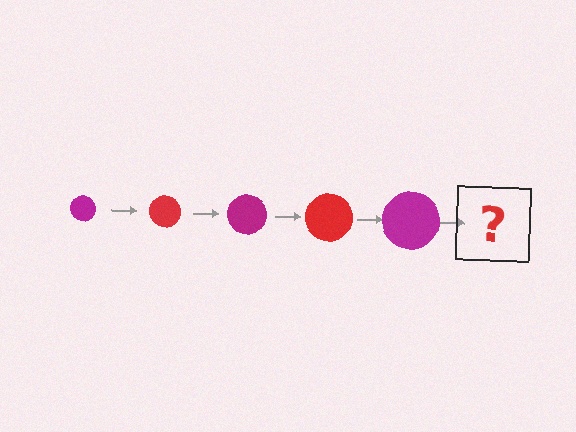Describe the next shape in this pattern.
It should be a red circle, larger than the previous one.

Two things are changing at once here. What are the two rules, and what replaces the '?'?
The two rules are that the circle grows larger each step and the color cycles through magenta and red. The '?' should be a red circle, larger than the previous one.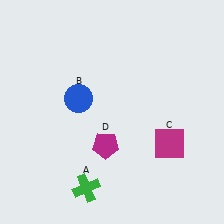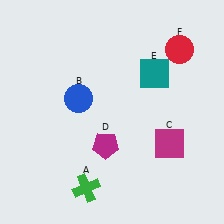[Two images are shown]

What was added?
A teal square (E), a red circle (F) were added in Image 2.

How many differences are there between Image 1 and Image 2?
There are 2 differences between the two images.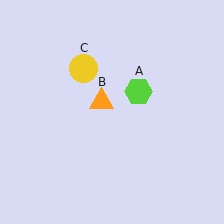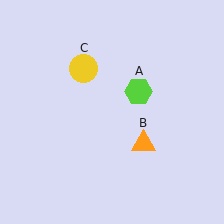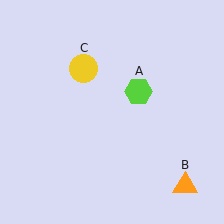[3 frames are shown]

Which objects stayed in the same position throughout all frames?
Lime hexagon (object A) and yellow circle (object C) remained stationary.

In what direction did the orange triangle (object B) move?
The orange triangle (object B) moved down and to the right.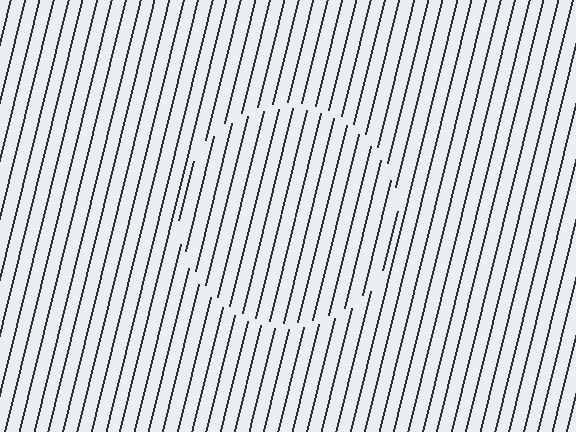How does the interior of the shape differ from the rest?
The interior of the shape contains the same grating, shifted by half a period — the contour is defined by the phase discontinuity where line-ends from the inner and outer gratings abut.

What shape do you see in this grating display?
An illusory circle. The interior of the shape contains the same grating, shifted by half a period — the contour is defined by the phase discontinuity where line-ends from the inner and outer gratings abut.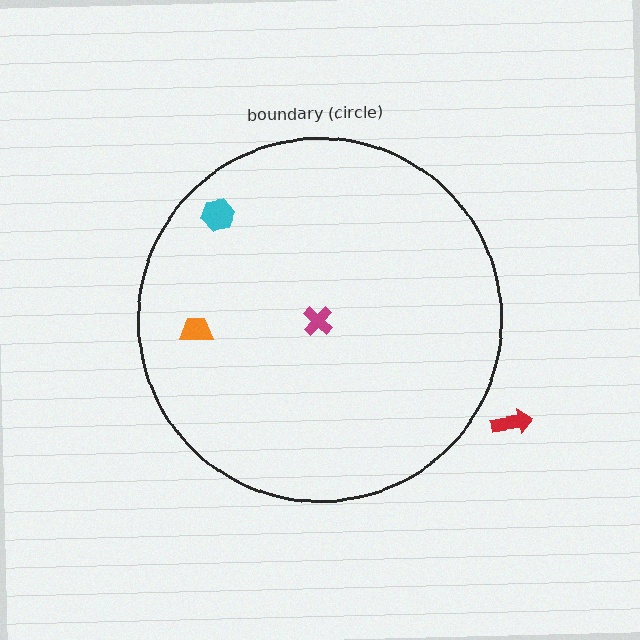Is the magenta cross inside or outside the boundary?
Inside.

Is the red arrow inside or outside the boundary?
Outside.